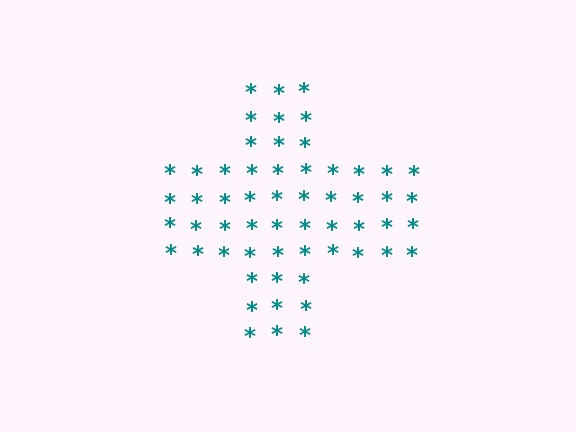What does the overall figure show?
The overall figure shows a cross.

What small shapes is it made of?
It is made of small asterisks.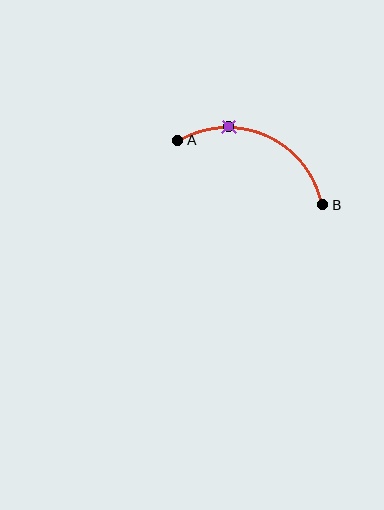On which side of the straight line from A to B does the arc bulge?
The arc bulges above the straight line connecting A and B.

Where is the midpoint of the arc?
The arc midpoint is the point on the curve farthest from the straight line joining A and B. It sits above that line.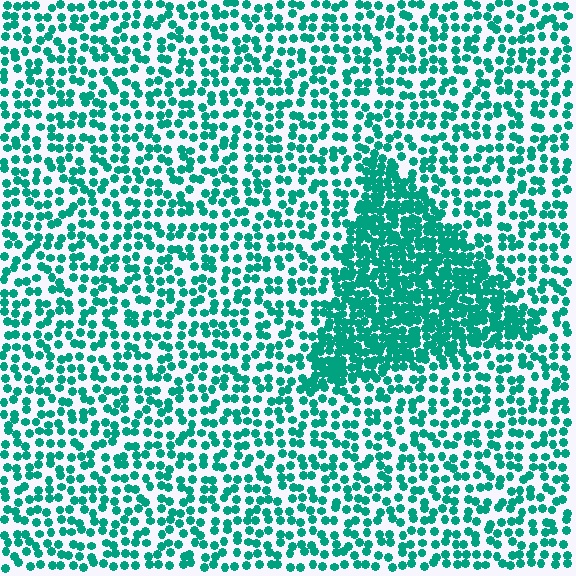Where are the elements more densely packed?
The elements are more densely packed inside the triangle boundary.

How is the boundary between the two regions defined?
The boundary is defined by a change in element density (approximately 2.2x ratio). All elements are the same color, size, and shape.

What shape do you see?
I see a triangle.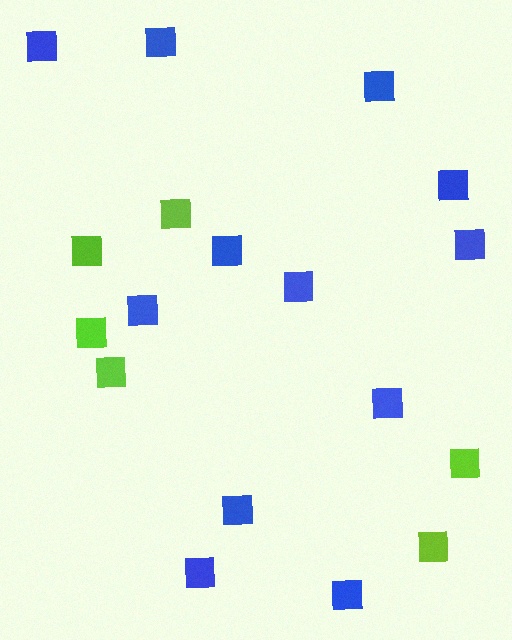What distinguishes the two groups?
There are 2 groups: one group of lime squares (6) and one group of blue squares (12).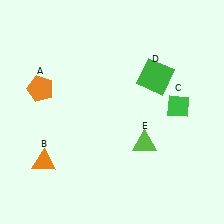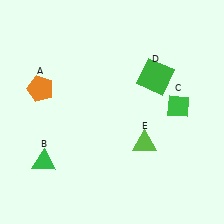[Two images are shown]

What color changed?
The triangle (B) changed from orange in Image 1 to green in Image 2.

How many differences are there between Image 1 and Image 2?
There is 1 difference between the two images.